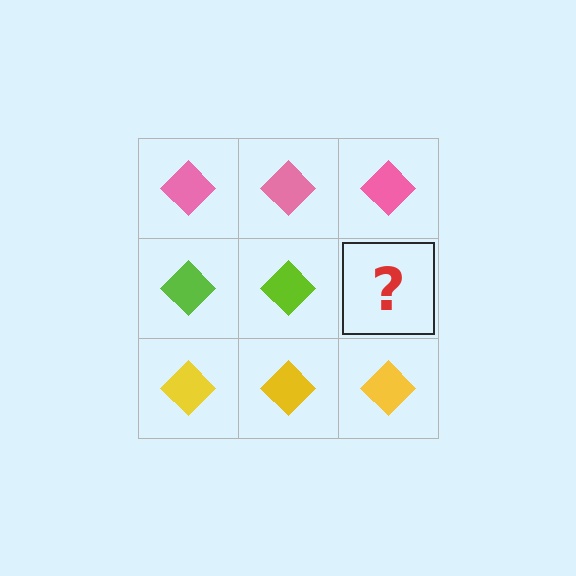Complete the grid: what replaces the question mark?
The question mark should be replaced with a lime diamond.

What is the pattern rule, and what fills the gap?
The rule is that each row has a consistent color. The gap should be filled with a lime diamond.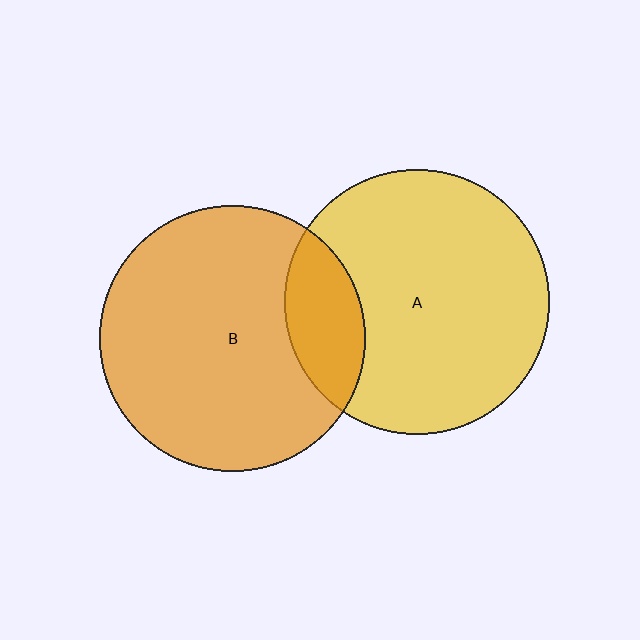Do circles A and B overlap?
Yes.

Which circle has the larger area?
Circle B (orange).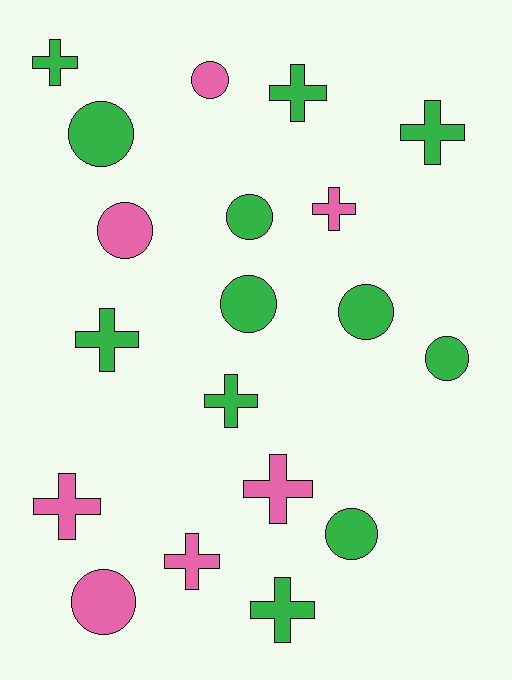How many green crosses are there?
There are 6 green crosses.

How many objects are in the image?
There are 19 objects.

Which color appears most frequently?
Green, with 12 objects.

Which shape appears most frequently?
Cross, with 10 objects.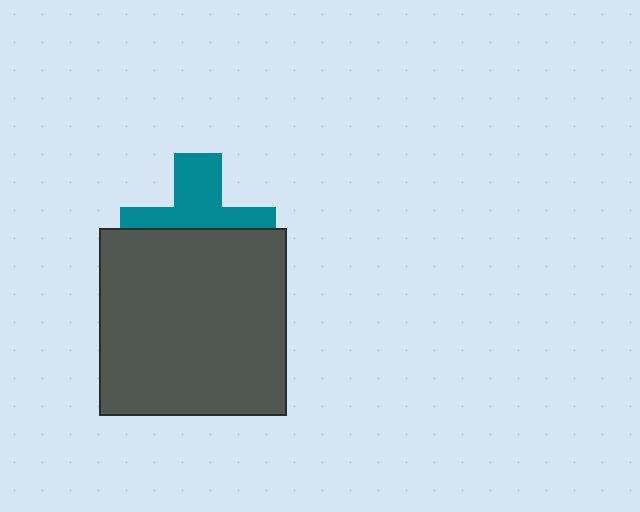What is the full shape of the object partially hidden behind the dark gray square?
The partially hidden object is a teal cross.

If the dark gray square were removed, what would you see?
You would see the complete teal cross.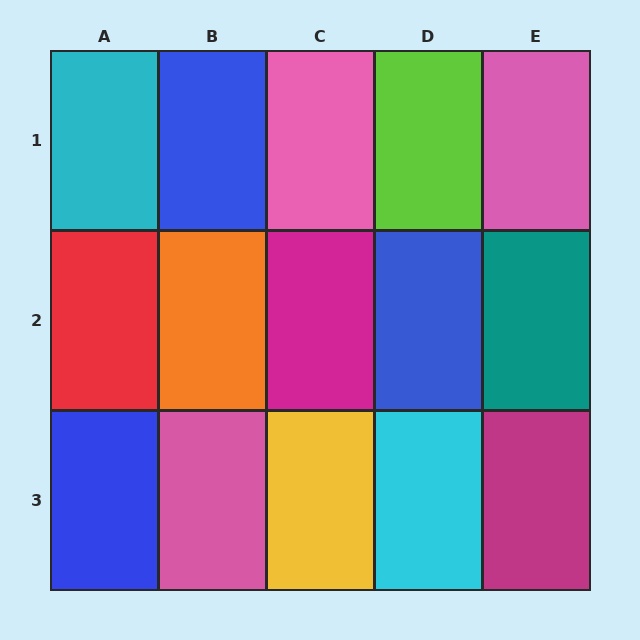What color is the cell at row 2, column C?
Magenta.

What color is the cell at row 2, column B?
Orange.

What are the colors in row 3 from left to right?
Blue, pink, yellow, cyan, magenta.